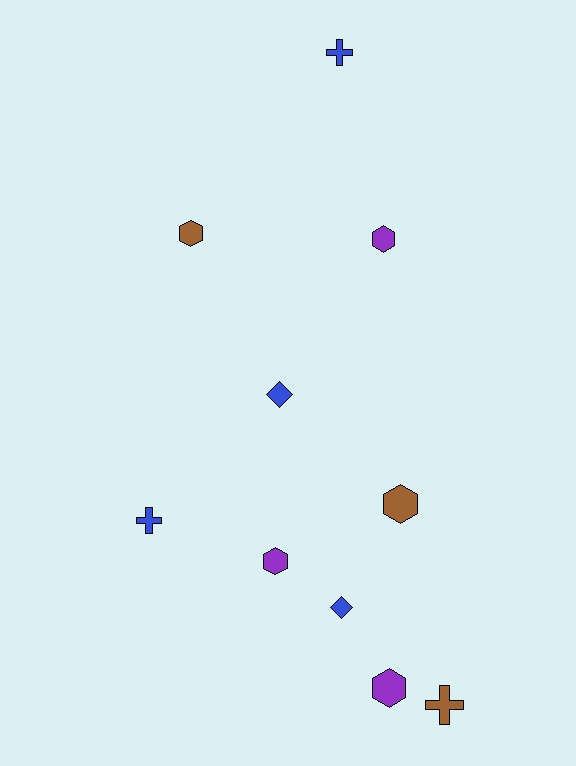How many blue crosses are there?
There are 2 blue crosses.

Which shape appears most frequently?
Hexagon, with 5 objects.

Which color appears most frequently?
Blue, with 4 objects.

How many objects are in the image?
There are 10 objects.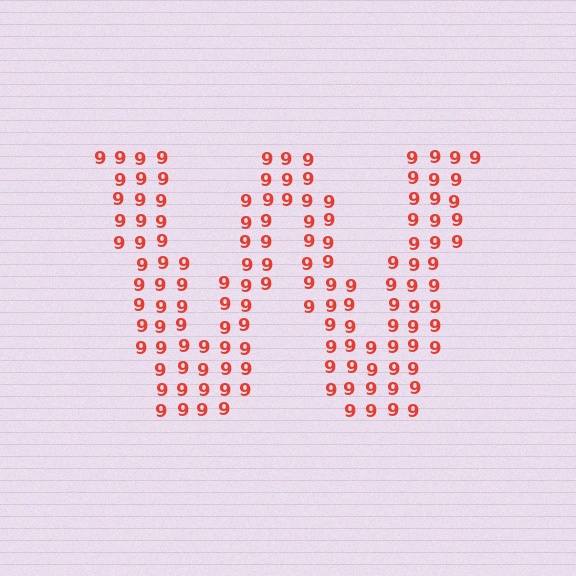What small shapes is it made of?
It is made of small digit 9's.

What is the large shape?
The large shape is the letter W.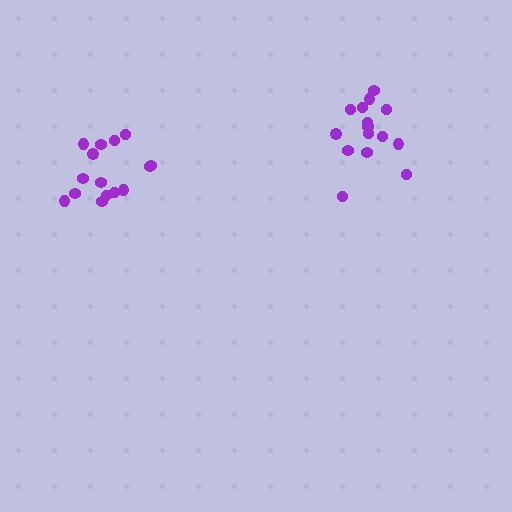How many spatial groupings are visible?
There are 2 spatial groupings.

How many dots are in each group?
Group 1: 15 dots, Group 2: 15 dots (30 total).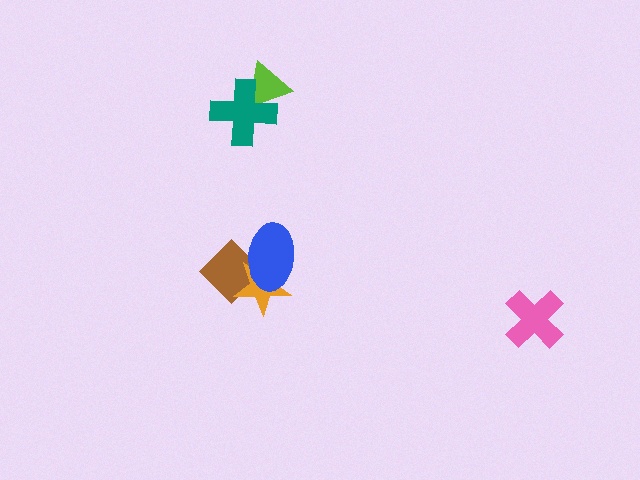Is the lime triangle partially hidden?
Yes, it is partially covered by another shape.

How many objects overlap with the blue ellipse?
2 objects overlap with the blue ellipse.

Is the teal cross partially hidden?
No, no other shape covers it.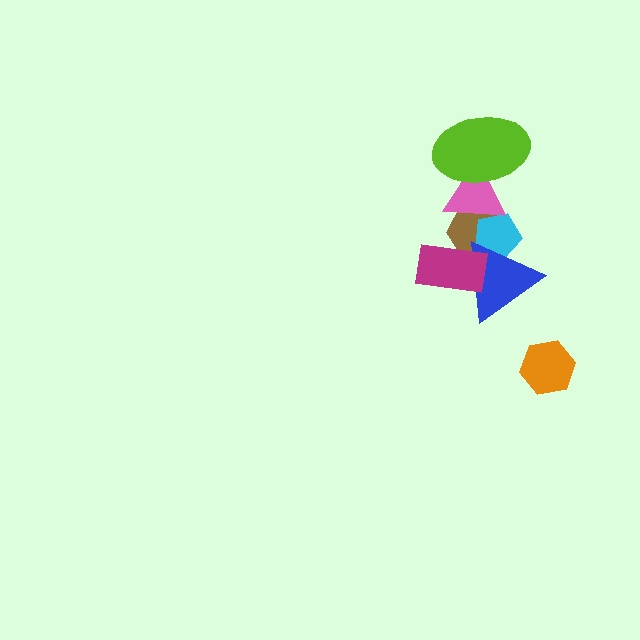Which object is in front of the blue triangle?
The magenta rectangle is in front of the blue triangle.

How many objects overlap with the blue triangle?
3 objects overlap with the blue triangle.